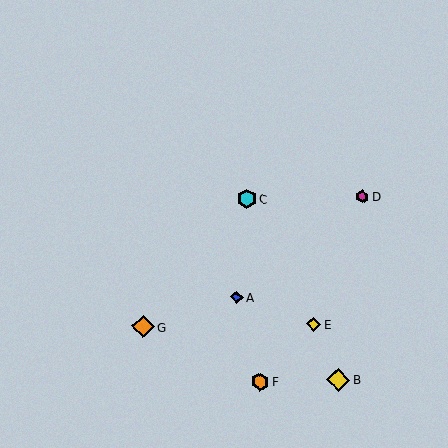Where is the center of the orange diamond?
The center of the orange diamond is at (143, 326).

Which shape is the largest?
The yellow diamond (labeled B) is the largest.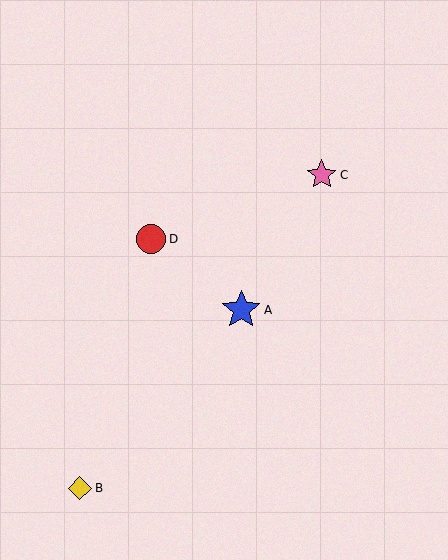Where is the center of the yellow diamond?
The center of the yellow diamond is at (80, 488).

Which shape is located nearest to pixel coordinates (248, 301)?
The blue star (labeled A) at (241, 310) is nearest to that location.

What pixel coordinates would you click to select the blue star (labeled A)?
Click at (241, 310) to select the blue star A.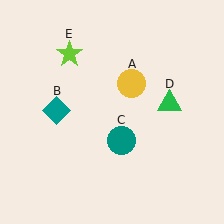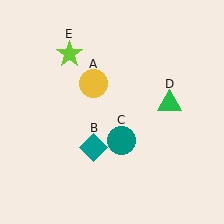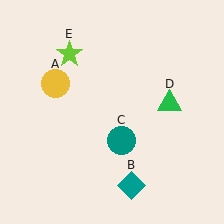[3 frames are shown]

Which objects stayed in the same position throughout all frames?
Teal circle (object C) and green triangle (object D) and lime star (object E) remained stationary.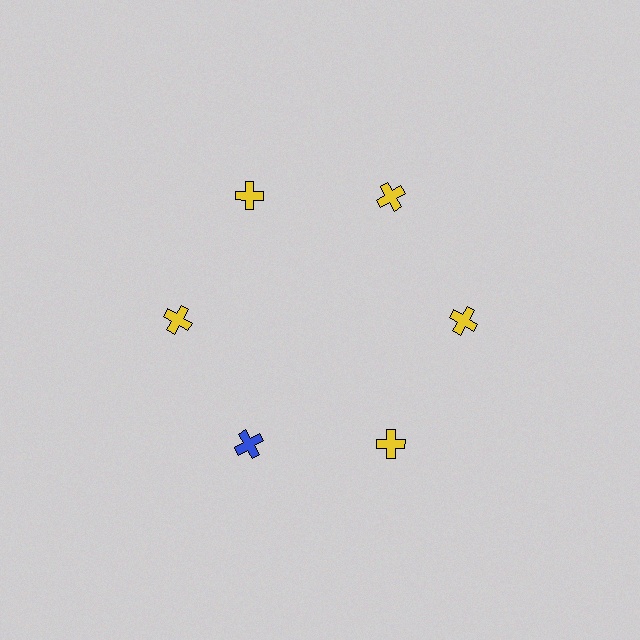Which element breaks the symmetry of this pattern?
The blue cross at roughly the 7 o'clock position breaks the symmetry. All other shapes are yellow crosses.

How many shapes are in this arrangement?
There are 6 shapes arranged in a ring pattern.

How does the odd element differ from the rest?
It has a different color: blue instead of yellow.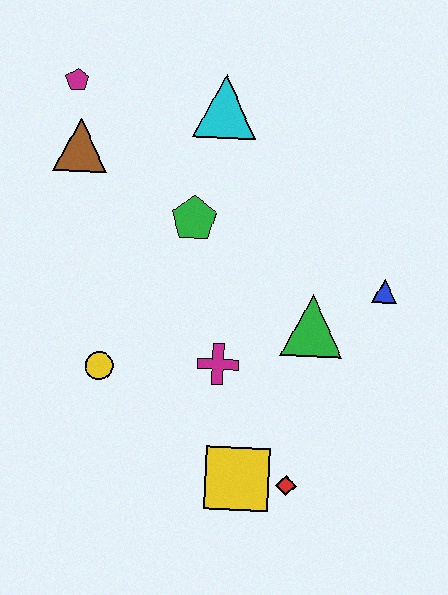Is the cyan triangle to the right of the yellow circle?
Yes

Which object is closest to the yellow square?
The red diamond is closest to the yellow square.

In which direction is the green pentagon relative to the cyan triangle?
The green pentagon is below the cyan triangle.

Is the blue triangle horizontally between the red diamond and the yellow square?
No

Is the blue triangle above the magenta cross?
Yes